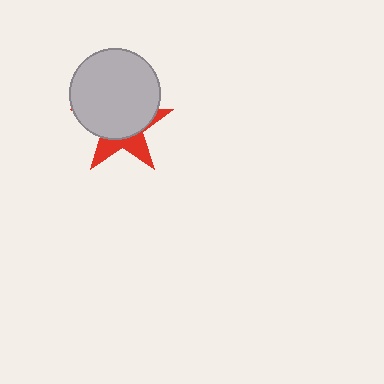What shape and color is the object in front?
The object in front is a light gray circle.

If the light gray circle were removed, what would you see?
You would see the complete red star.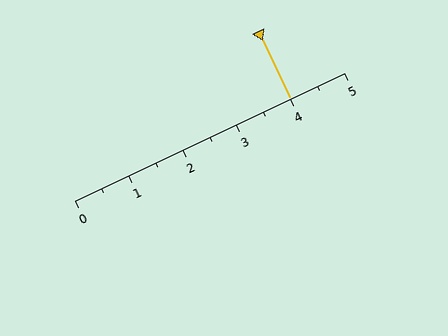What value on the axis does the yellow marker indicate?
The marker indicates approximately 4.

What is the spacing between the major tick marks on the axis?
The major ticks are spaced 1 apart.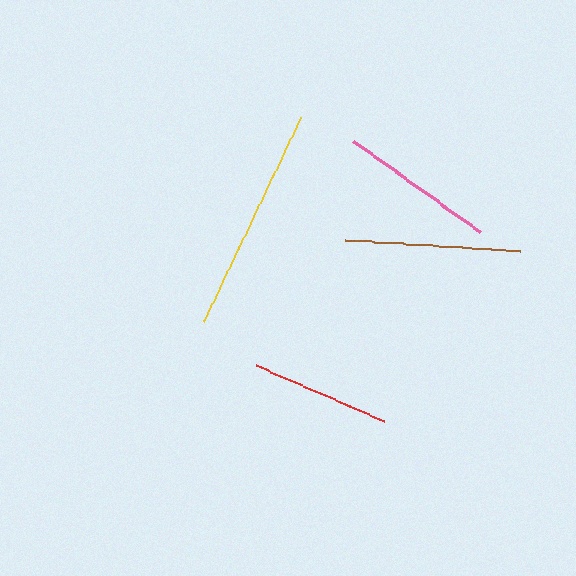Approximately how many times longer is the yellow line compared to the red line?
The yellow line is approximately 1.6 times the length of the red line.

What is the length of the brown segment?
The brown segment is approximately 175 pixels long.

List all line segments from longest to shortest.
From longest to shortest: yellow, brown, pink, red.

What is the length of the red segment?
The red segment is approximately 140 pixels long.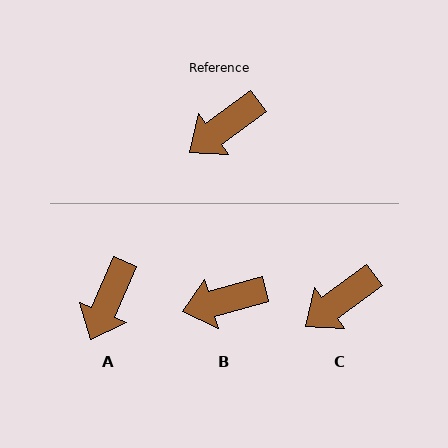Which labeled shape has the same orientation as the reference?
C.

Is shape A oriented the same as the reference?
No, it is off by about 30 degrees.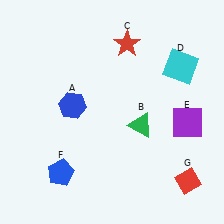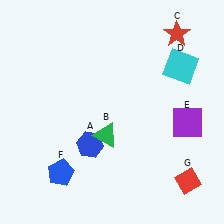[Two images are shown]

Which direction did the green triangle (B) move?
The green triangle (B) moved left.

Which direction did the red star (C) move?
The red star (C) moved right.